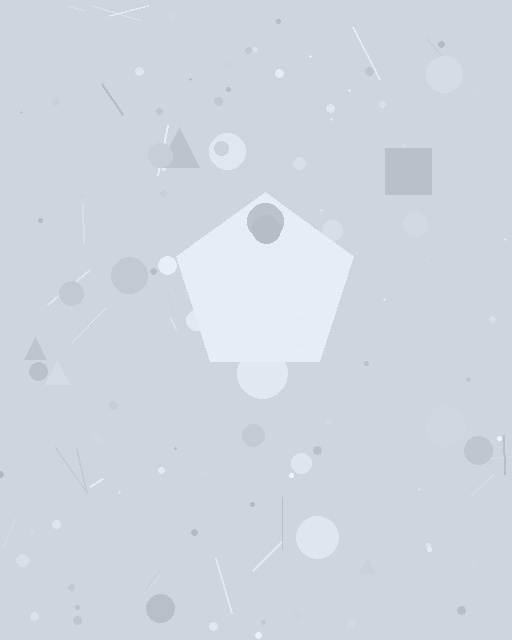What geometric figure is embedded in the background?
A pentagon is embedded in the background.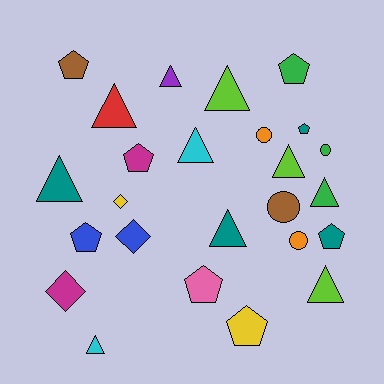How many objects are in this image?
There are 25 objects.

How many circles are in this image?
There are 4 circles.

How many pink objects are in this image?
There is 1 pink object.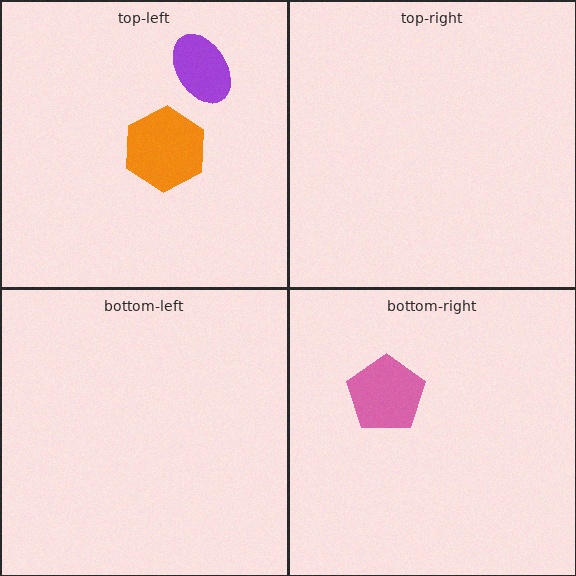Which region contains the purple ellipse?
The top-left region.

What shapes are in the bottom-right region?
The pink pentagon.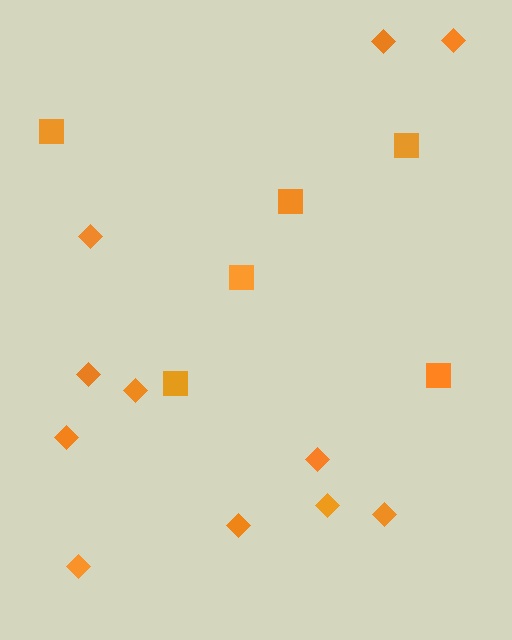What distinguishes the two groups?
There are 2 groups: one group of squares (6) and one group of diamonds (11).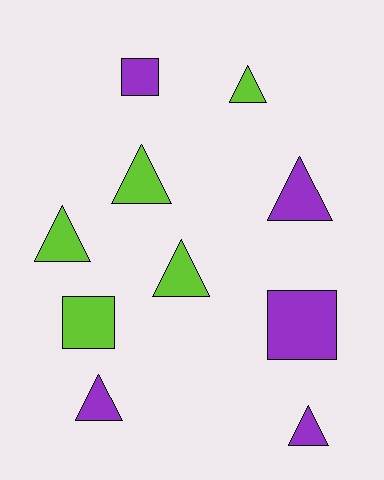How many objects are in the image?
There are 10 objects.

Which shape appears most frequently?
Triangle, with 7 objects.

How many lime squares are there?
There is 1 lime square.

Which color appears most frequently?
Purple, with 5 objects.